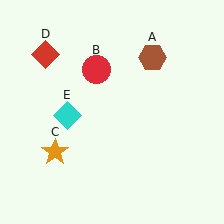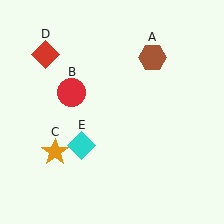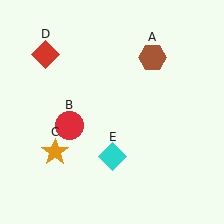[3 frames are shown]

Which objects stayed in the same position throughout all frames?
Brown hexagon (object A) and orange star (object C) and red diamond (object D) remained stationary.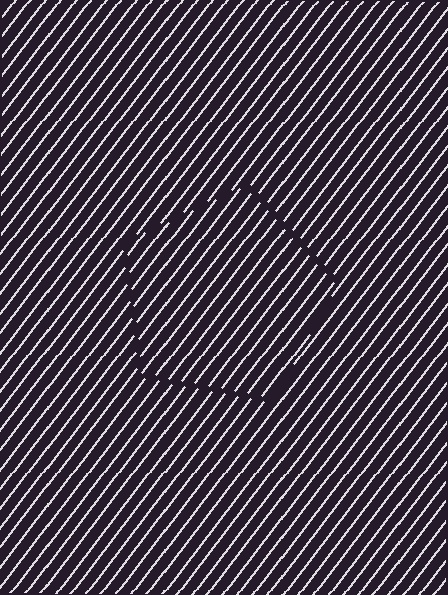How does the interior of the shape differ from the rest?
The interior of the shape contains the same grating, shifted by half a period — the contour is defined by the phase discontinuity where line-ends from the inner and outer gratings abut.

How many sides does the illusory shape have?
5 sides — the line-ends trace a pentagon.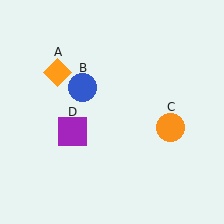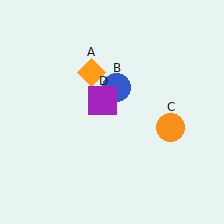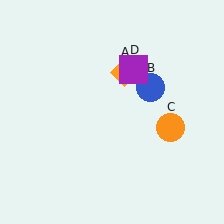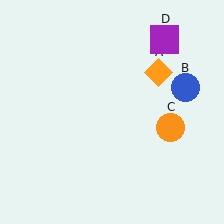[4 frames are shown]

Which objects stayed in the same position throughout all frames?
Orange circle (object C) remained stationary.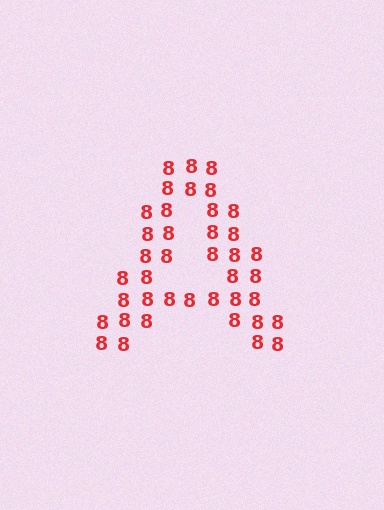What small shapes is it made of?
It is made of small digit 8's.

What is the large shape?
The large shape is the letter A.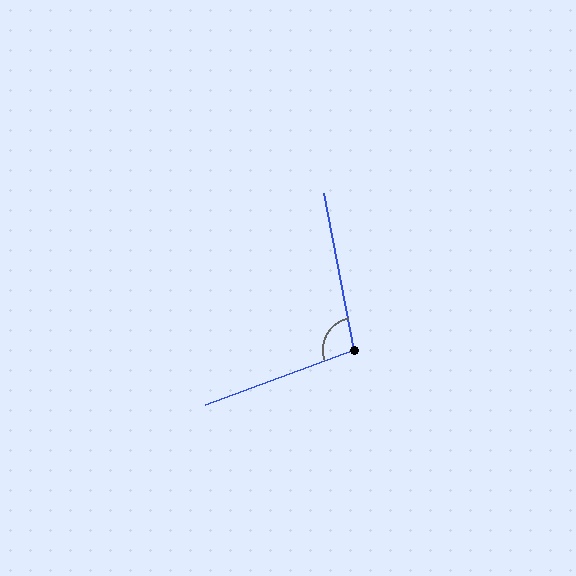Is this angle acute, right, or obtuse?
It is obtuse.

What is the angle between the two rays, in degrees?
Approximately 100 degrees.